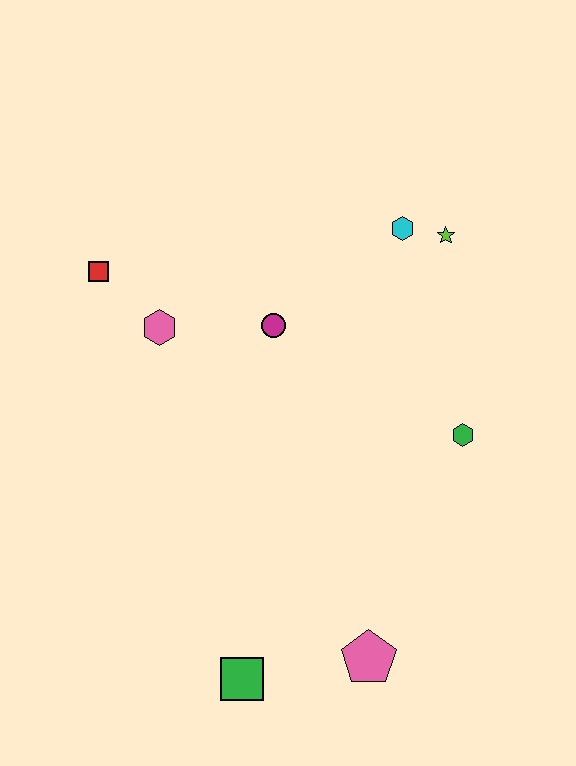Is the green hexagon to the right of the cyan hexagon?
Yes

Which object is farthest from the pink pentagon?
The red square is farthest from the pink pentagon.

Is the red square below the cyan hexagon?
Yes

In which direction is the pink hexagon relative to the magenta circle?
The pink hexagon is to the left of the magenta circle.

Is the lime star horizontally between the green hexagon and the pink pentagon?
Yes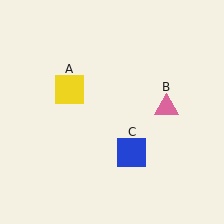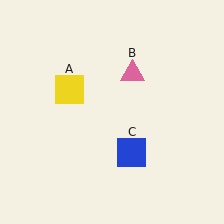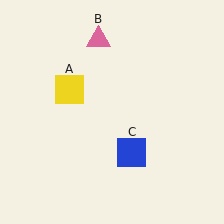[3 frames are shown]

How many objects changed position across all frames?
1 object changed position: pink triangle (object B).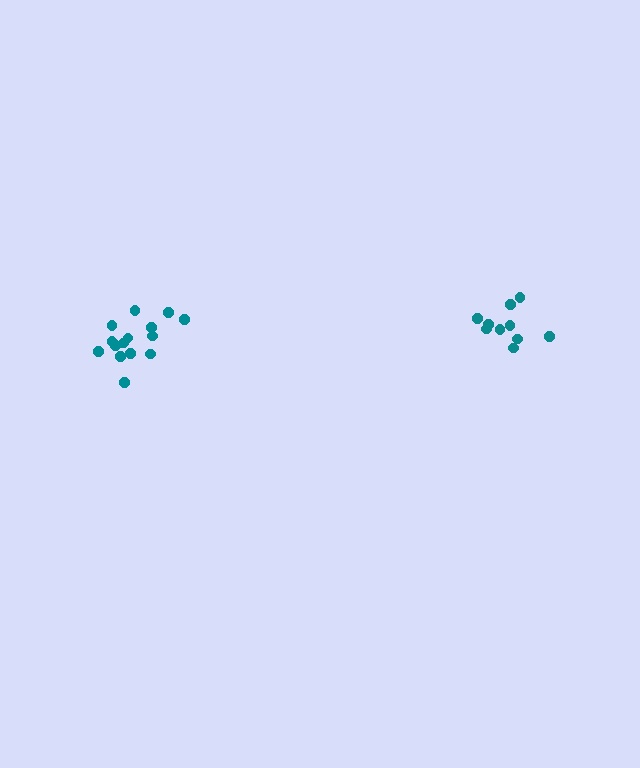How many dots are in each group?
Group 1: 15 dots, Group 2: 10 dots (25 total).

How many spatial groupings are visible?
There are 2 spatial groupings.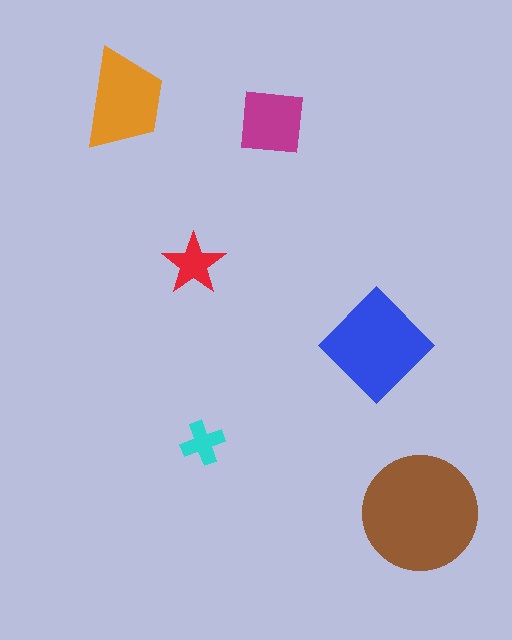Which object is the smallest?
The cyan cross.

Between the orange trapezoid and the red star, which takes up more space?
The orange trapezoid.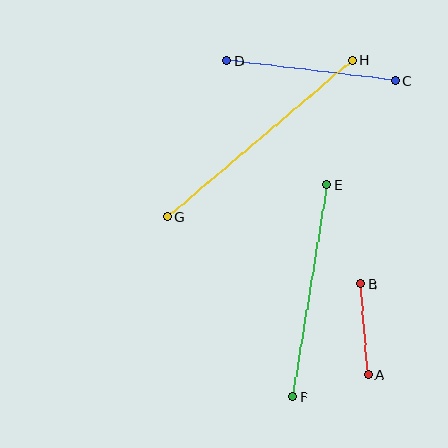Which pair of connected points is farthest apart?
Points G and H are farthest apart.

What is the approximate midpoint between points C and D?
The midpoint is at approximately (311, 71) pixels.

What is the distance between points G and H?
The distance is approximately 242 pixels.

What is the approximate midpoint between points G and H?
The midpoint is at approximately (260, 138) pixels.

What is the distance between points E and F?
The distance is approximately 215 pixels.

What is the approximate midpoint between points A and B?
The midpoint is at approximately (364, 329) pixels.